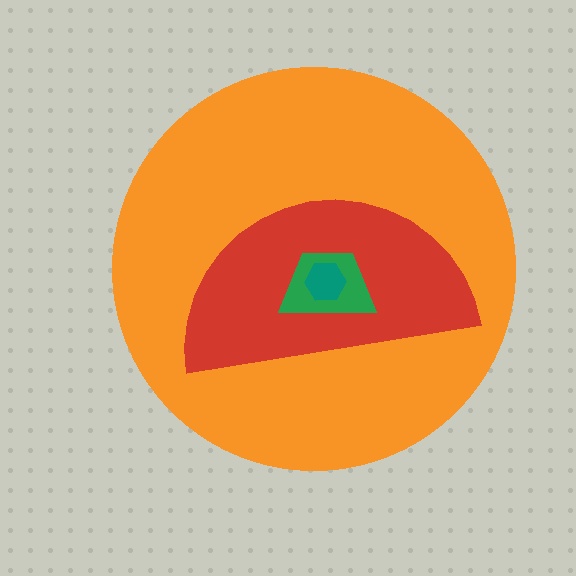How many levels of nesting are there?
4.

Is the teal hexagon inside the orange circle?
Yes.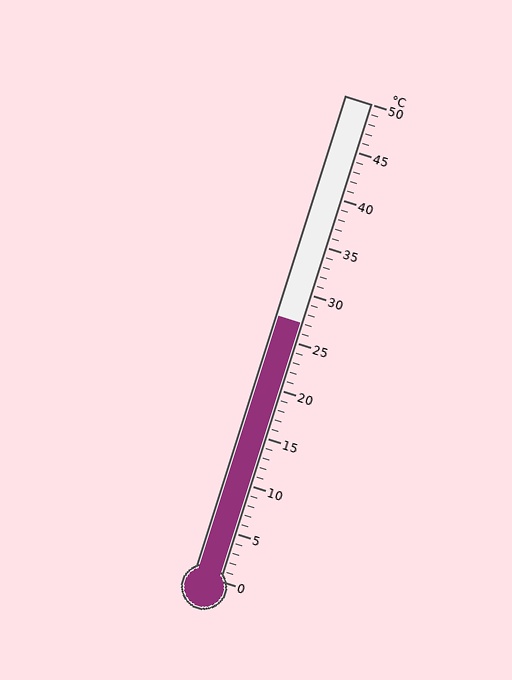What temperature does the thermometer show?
The thermometer shows approximately 27°C.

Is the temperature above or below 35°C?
The temperature is below 35°C.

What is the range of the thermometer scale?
The thermometer scale ranges from 0°C to 50°C.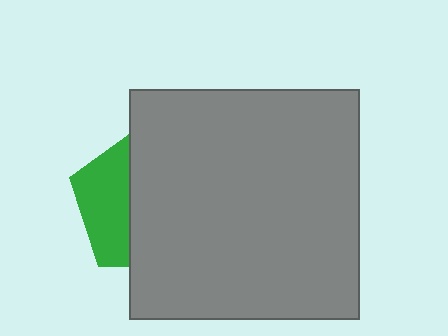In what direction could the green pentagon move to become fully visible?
The green pentagon could move left. That would shift it out from behind the gray square entirely.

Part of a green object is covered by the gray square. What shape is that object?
It is a pentagon.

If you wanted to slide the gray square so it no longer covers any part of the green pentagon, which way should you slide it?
Slide it right — that is the most direct way to separate the two shapes.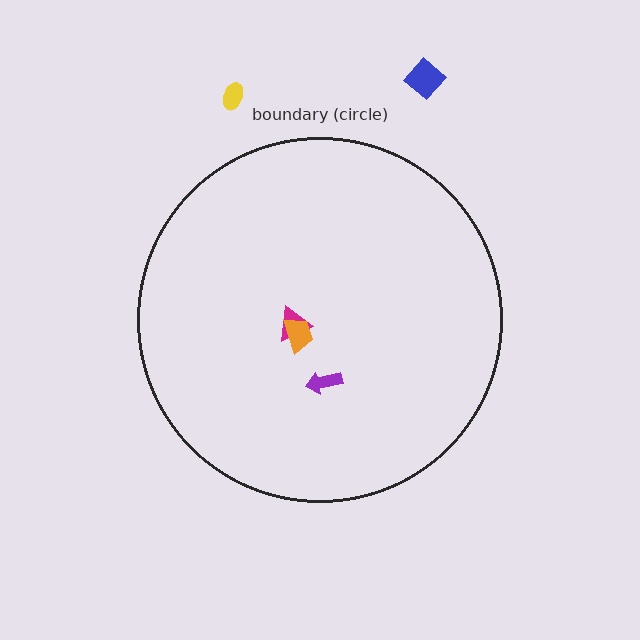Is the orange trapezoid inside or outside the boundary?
Inside.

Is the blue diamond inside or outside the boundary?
Outside.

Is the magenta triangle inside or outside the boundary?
Inside.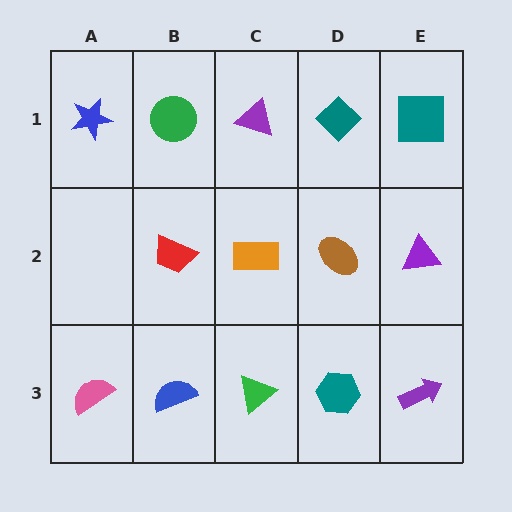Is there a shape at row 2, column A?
No, that cell is empty.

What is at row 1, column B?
A green circle.